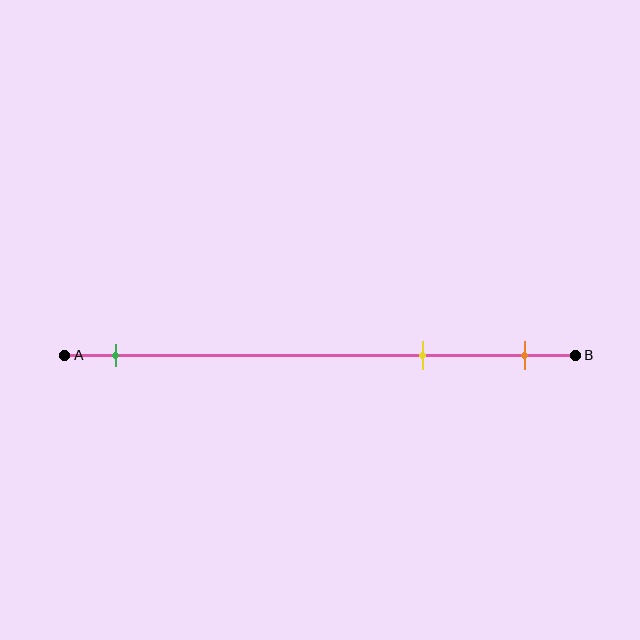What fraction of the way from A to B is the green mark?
The green mark is approximately 10% (0.1) of the way from A to B.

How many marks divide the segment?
There are 3 marks dividing the segment.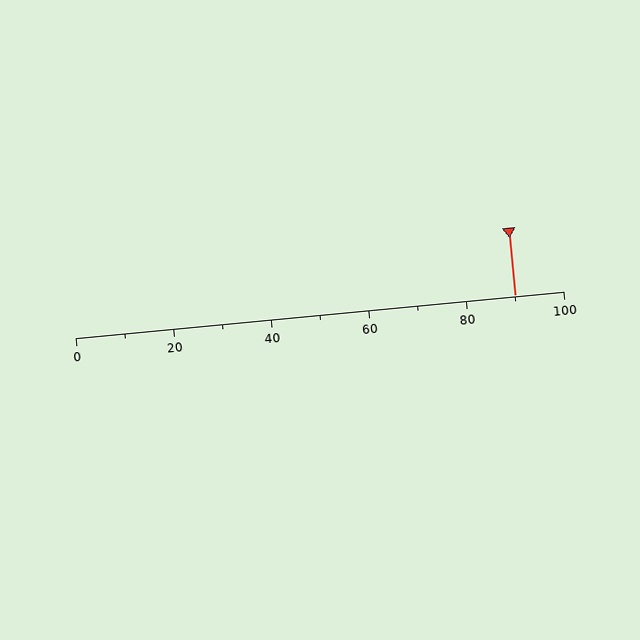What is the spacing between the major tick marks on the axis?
The major ticks are spaced 20 apart.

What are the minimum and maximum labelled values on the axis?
The axis runs from 0 to 100.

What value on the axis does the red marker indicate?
The marker indicates approximately 90.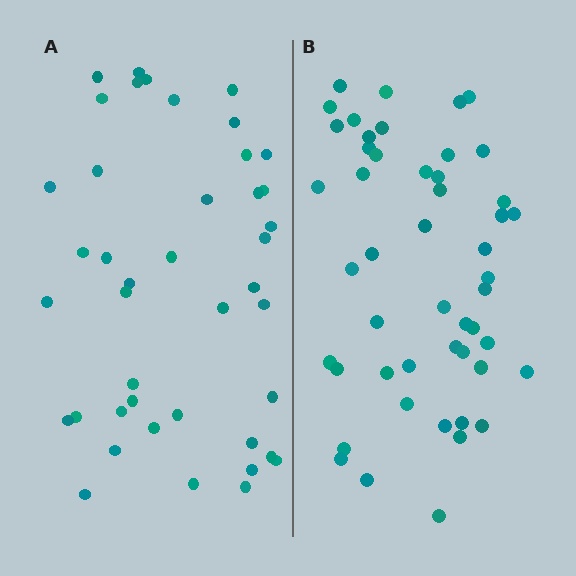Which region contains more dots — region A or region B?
Region B (the right region) has more dots.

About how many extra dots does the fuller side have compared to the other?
Region B has roughly 8 or so more dots than region A.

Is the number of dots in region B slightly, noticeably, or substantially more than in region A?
Region B has only slightly more — the two regions are fairly close. The ratio is roughly 1.2 to 1.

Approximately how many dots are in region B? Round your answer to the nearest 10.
About 50 dots. (The exact count is 49, which rounds to 50.)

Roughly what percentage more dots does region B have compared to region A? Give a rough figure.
About 15% more.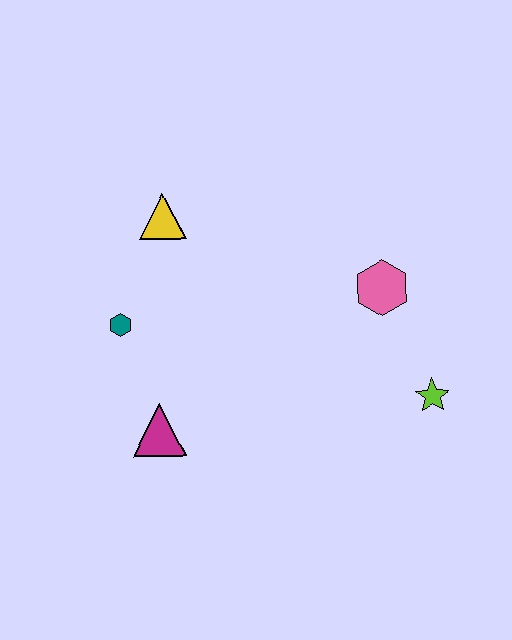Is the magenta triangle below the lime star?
Yes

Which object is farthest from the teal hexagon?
The lime star is farthest from the teal hexagon.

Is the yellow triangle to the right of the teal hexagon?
Yes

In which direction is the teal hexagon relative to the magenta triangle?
The teal hexagon is above the magenta triangle.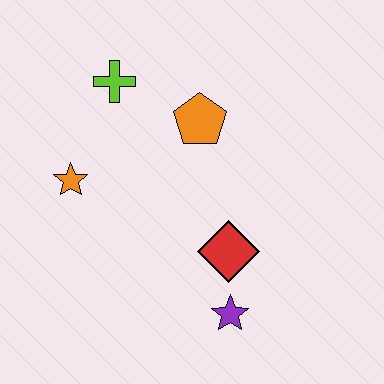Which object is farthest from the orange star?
The purple star is farthest from the orange star.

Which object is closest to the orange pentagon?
The lime cross is closest to the orange pentagon.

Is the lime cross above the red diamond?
Yes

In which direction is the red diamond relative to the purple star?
The red diamond is above the purple star.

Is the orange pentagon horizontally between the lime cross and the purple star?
Yes